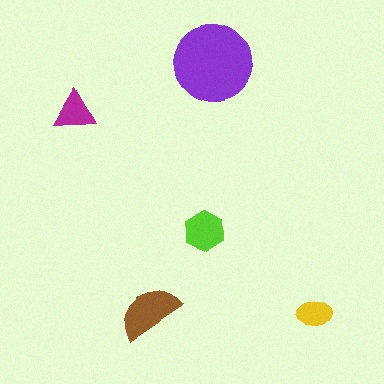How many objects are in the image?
There are 5 objects in the image.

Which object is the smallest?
The yellow ellipse.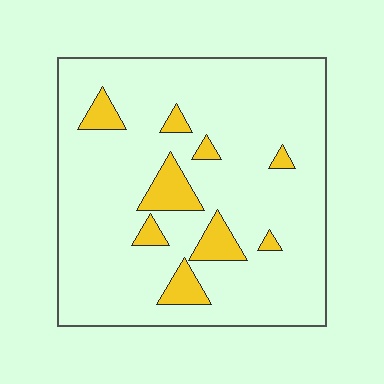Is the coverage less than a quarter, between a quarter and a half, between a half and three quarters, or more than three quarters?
Less than a quarter.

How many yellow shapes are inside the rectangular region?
9.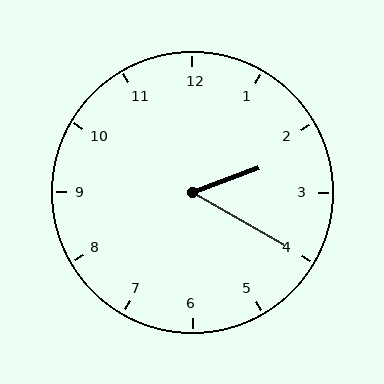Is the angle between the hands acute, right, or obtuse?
It is acute.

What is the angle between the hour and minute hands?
Approximately 50 degrees.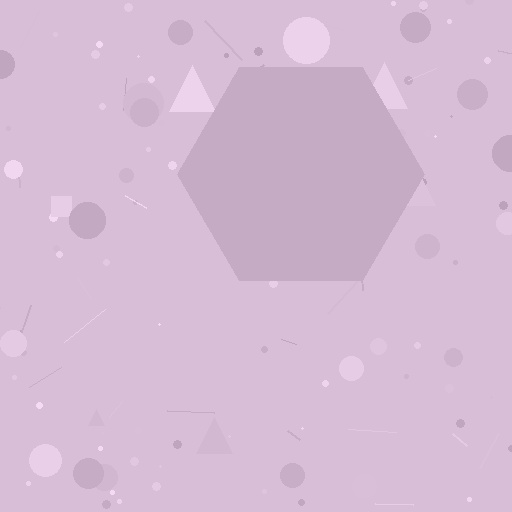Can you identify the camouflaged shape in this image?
The camouflaged shape is a hexagon.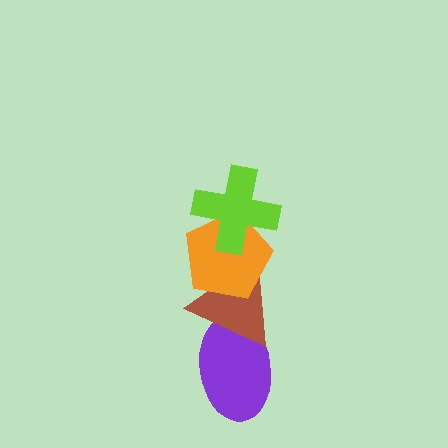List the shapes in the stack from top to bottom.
From top to bottom: the lime cross, the orange pentagon, the brown triangle, the purple ellipse.